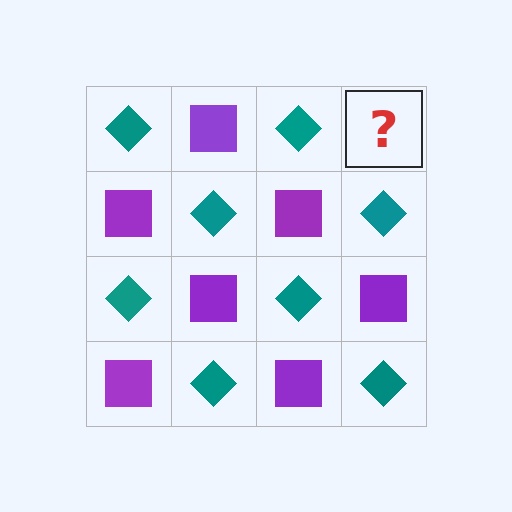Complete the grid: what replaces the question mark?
The question mark should be replaced with a purple square.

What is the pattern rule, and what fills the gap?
The rule is that it alternates teal diamond and purple square in a checkerboard pattern. The gap should be filled with a purple square.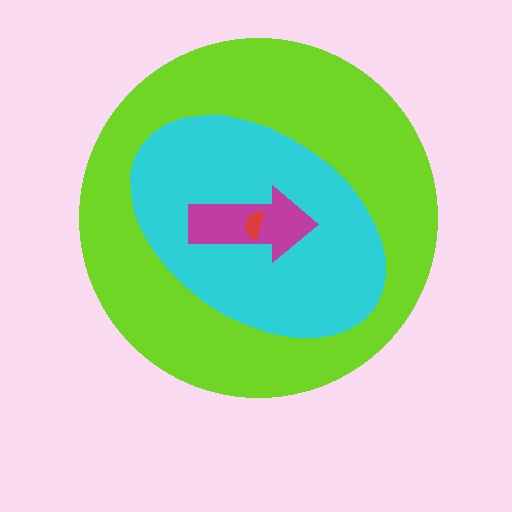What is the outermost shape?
The lime circle.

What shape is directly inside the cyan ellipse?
The magenta arrow.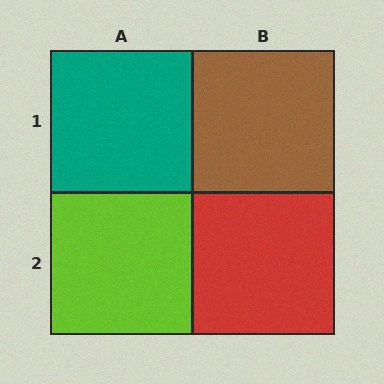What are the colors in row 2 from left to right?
Lime, red.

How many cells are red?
1 cell is red.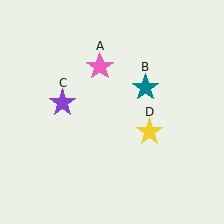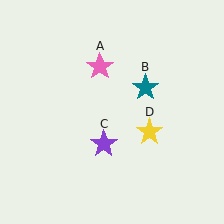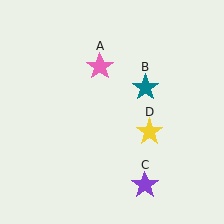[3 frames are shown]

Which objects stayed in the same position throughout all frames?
Pink star (object A) and teal star (object B) and yellow star (object D) remained stationary.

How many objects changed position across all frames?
1 object changed position: purple star (object C).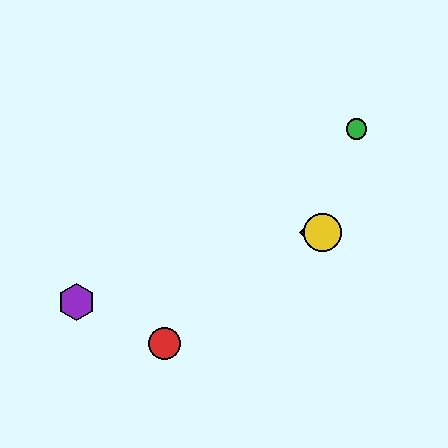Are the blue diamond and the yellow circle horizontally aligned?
Yes, both are at y≈232.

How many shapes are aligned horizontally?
2 shapes (the blue diamond, the yellow circle) are aligned horizontally.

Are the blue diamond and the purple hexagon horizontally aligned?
No, the blue diamond is at y≈232 and the purple hexagon is at y≈302.